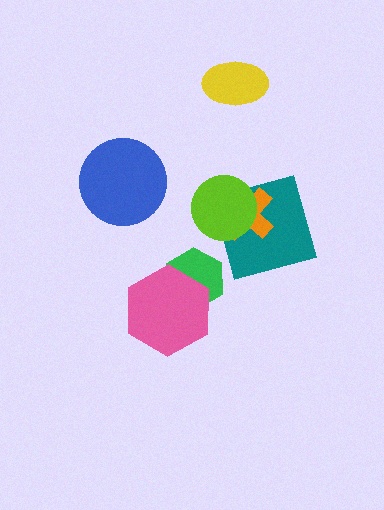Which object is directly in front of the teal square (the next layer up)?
The orange cross is directly in front of the teal square.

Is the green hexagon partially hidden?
Yes, it is partially covered by another shape.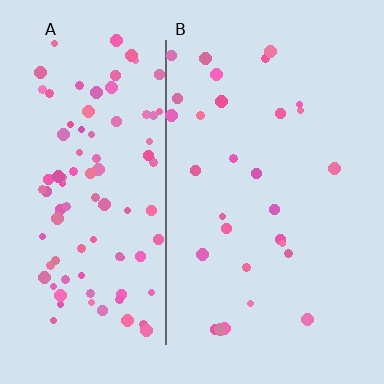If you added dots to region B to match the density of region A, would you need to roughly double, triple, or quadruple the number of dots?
Approximately triple.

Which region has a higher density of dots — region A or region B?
A (the left).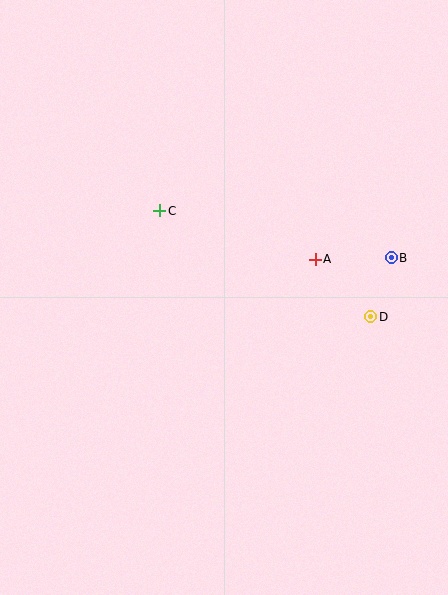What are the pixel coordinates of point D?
Point D is at (371, 317).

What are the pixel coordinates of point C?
Point C is at (160, 211).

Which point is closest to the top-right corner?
Point B is closest to the top-right corner.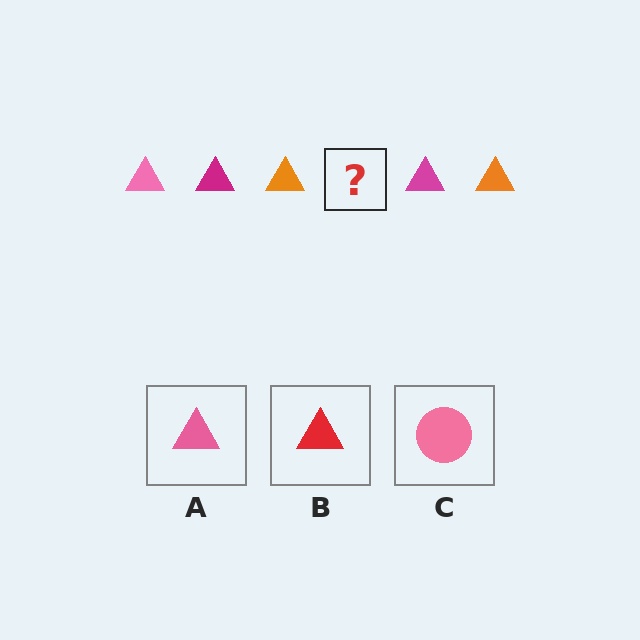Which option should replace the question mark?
Option A.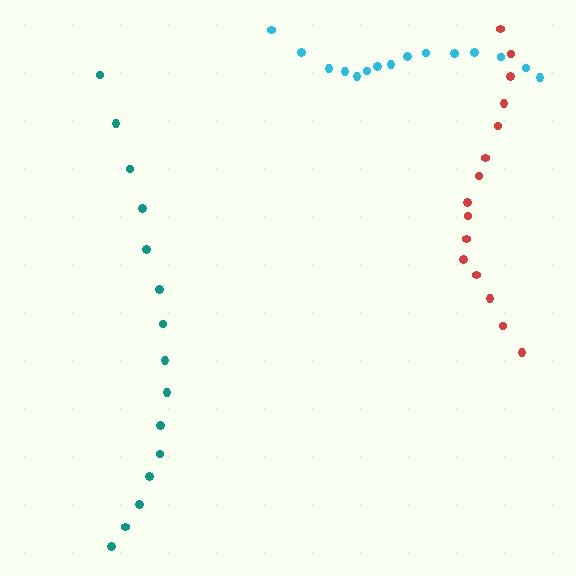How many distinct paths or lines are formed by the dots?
There are 3 distinct paths.